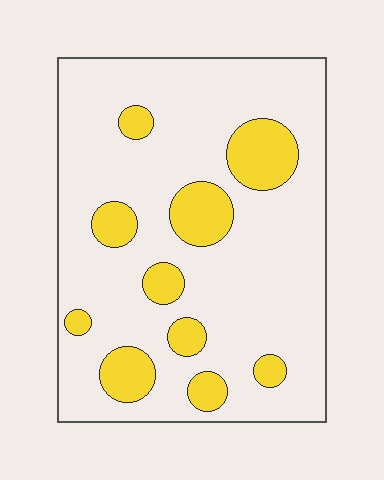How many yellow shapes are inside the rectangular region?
10.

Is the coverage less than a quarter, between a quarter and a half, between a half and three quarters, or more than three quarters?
Less than a quarter.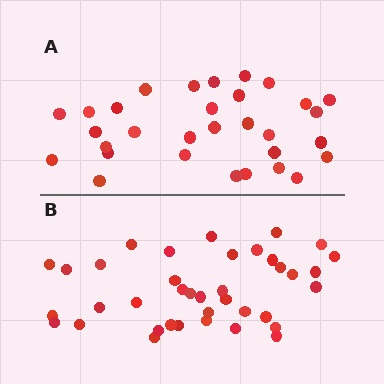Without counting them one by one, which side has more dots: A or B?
Region B (the bottom region) has more dots.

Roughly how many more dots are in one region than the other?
Region B has roughly 8 or so more dots than region A.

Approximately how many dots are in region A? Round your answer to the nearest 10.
About 30 dots. (The exact count is 31, which rounds to 30.)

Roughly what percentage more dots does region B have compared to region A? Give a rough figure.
About 25% more.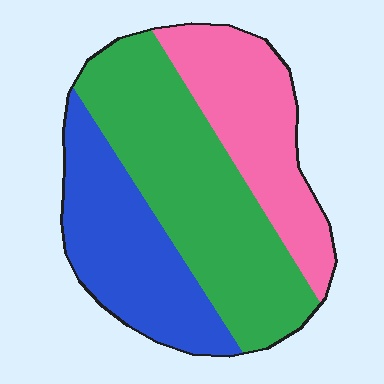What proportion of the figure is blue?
Blue covers about 30% of the figure.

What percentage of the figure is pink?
Pink takes up about one quarter (1/4) of the figure.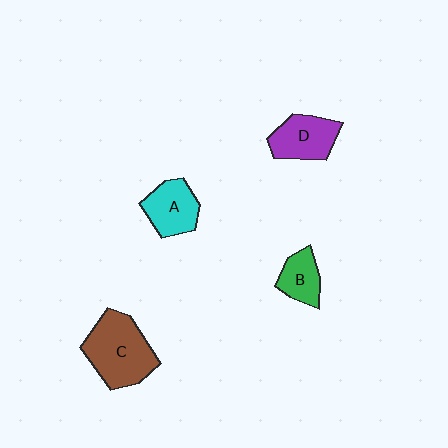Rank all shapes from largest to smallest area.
From largest to smallest: C (brown), D (purple), A (cyan), B (green).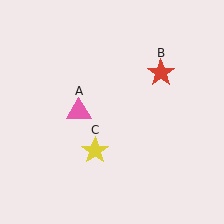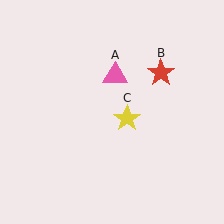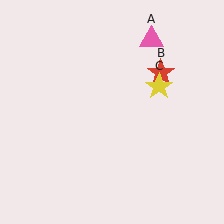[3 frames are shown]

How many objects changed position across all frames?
2 objects changed position: pink triangle (object A), yellow star (object C).